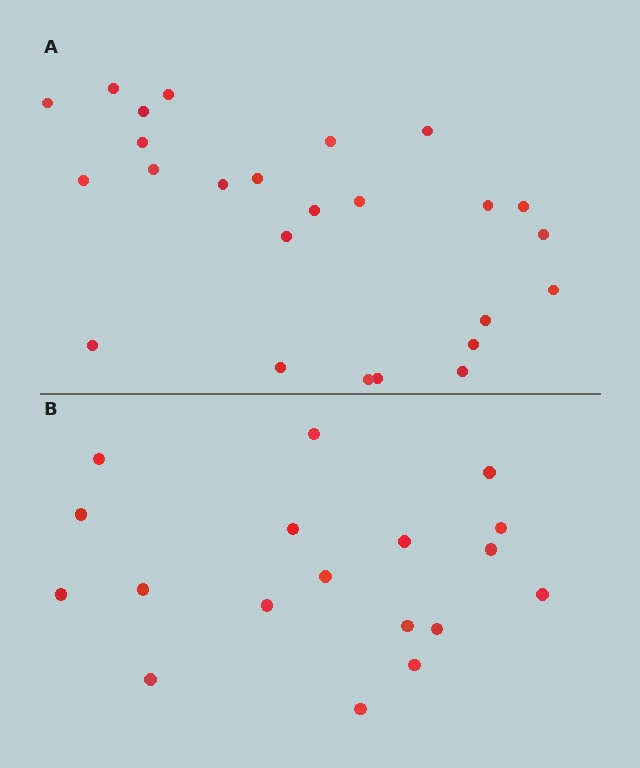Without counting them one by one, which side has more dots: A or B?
Region A (the top region) has more dots.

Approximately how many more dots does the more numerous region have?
Region A has roughly 8 or so more dots than region B.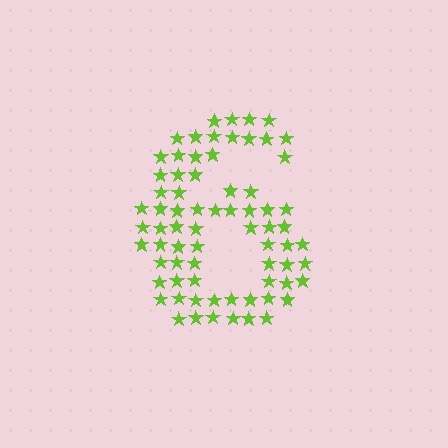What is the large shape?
The large shape is the digit 6.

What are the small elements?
The small elements are stars.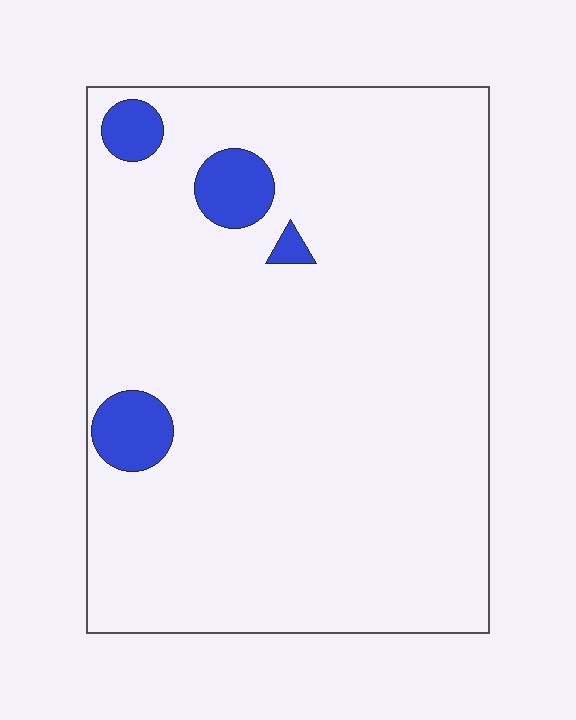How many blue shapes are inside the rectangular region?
4.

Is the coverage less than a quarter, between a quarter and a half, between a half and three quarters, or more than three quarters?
Less than a quarter.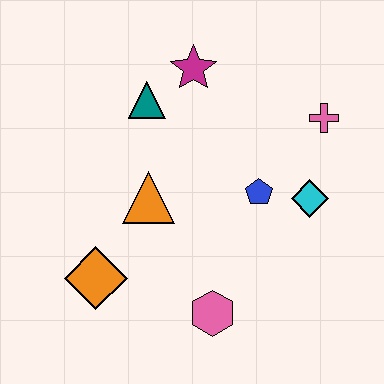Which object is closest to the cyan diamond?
The blue pentagon is closest to the cyan diamond.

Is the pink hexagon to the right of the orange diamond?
Yes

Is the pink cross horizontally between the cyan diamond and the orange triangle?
No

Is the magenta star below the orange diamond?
No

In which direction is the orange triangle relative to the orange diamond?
The orange triangle is above the orange diamond.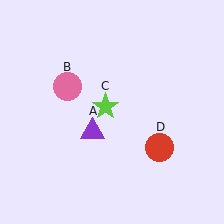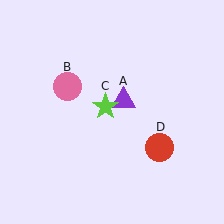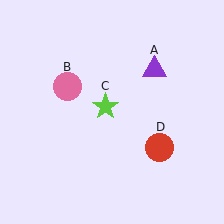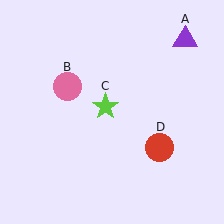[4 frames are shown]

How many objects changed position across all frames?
1 object changed position: purple triangle (object A).